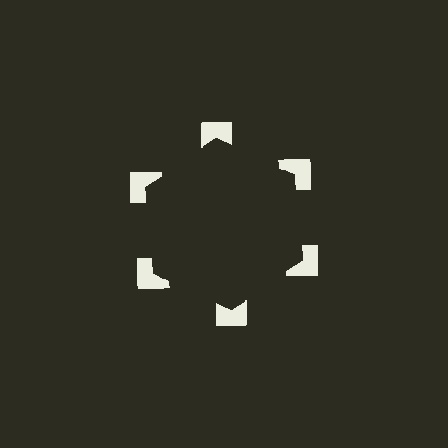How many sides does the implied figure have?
6 sides.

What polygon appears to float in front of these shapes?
An illusory hexagon — its edges are inferred from the aligned wedge cuts in the notched squares, not physically drawn.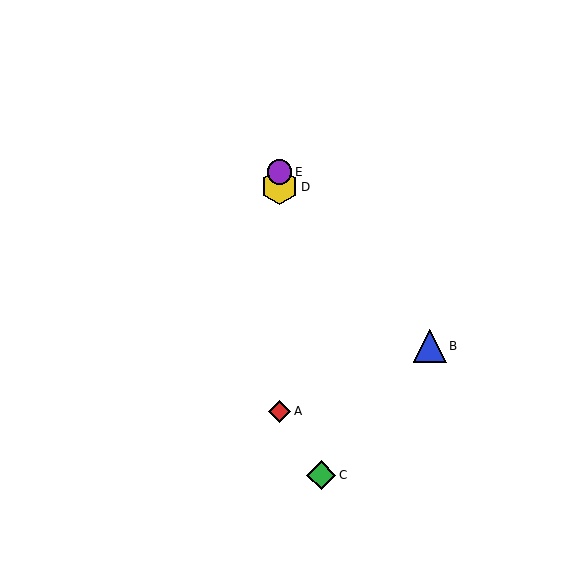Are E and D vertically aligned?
Yes, both are at x≈280.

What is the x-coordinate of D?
Object D is at x≈280.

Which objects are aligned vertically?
Objects A, D, E are aligned vertically.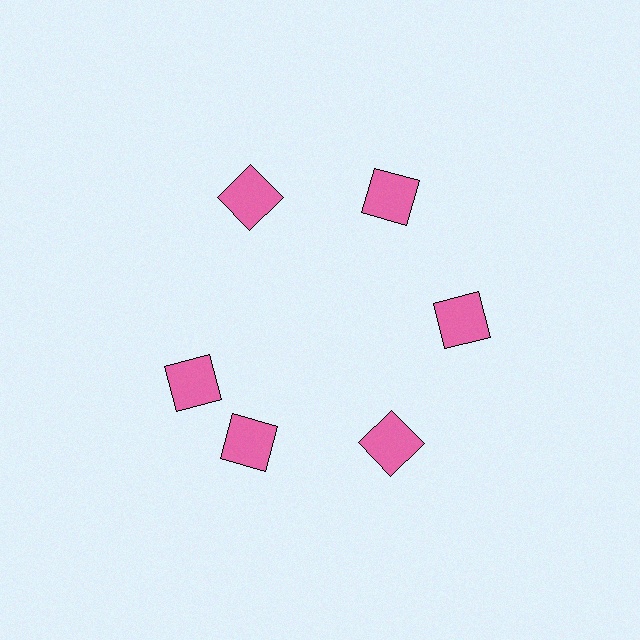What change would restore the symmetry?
The symmetry would be restored by rotating it back into even spacing with its neighbors so that all 6 squares sit at equal angles and equal distance from the center.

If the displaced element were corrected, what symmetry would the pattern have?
It would have 6-fold rotational symmetry — the pattern would map onto itself every 60 degrees.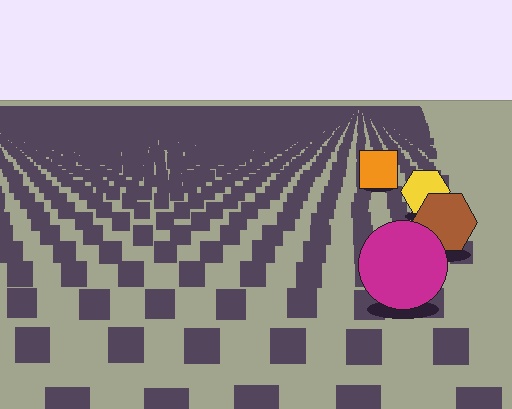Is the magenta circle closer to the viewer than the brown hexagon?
Yes. The magenta circle is closer — you can tell from the texture gradient: the ground texture is coarser near it.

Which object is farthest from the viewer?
The orange square is farthest from the viewer. It appears smaller and the ground texture around it is denser.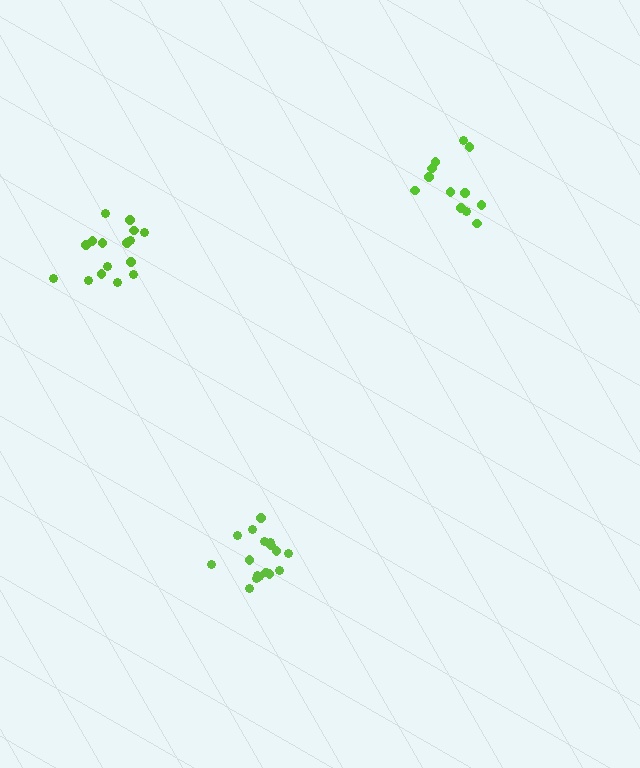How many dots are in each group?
Group 1: 17 dots, Group 2: 17 dots, Group 3: 12 dots (46 total).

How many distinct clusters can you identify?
There are 3 distinct clusters.